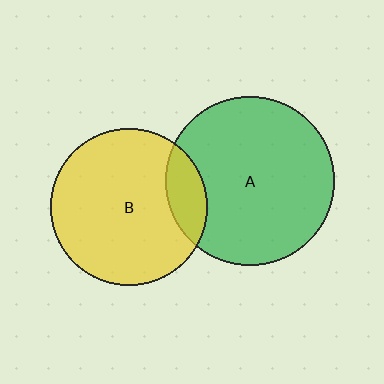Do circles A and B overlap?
Yes.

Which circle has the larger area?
Circle A (green).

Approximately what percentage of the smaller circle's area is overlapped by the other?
Approximately 15%.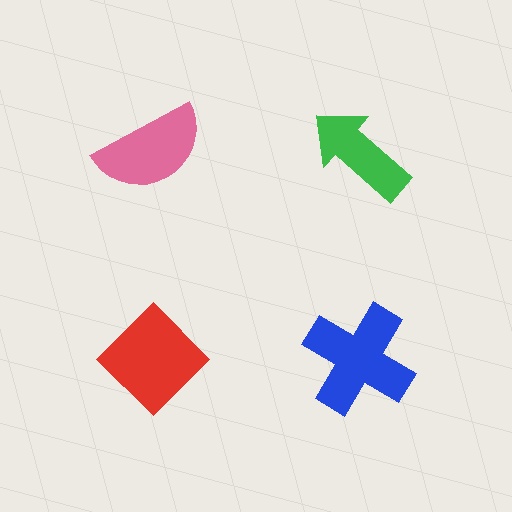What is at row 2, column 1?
A red diamond.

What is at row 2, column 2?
A blue cross.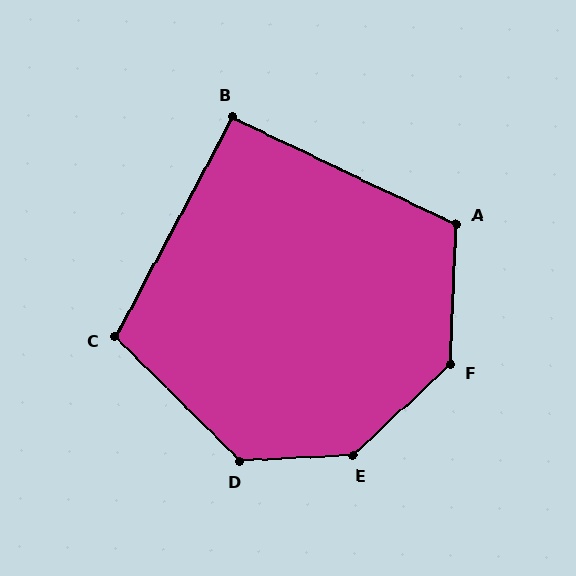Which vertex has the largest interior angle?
E, at approximately 140 degrees.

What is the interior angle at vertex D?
Approximately 132 degrees (obtuse).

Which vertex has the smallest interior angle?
B, at approximately 93 degrees.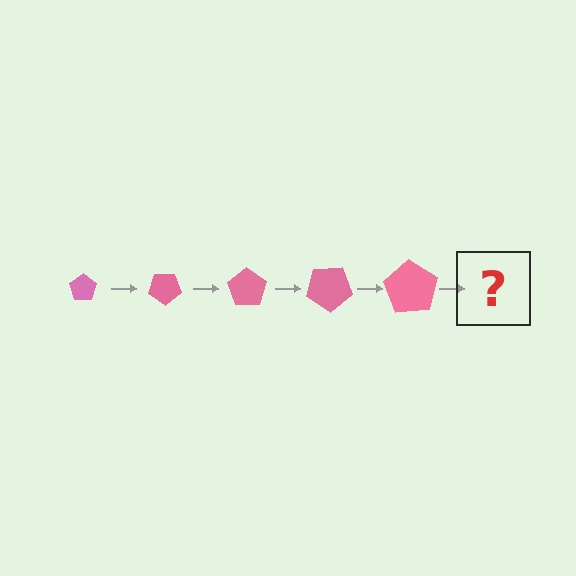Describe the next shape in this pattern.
It should be a pentagon, larger than the previous one and rotated 175 degrees from the start.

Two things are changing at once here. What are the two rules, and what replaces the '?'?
The two rules are that the pentagon grows larger each step and it rotates 35 degrees each step. The '?' should be a pentagon, larger than the previous one and rotated 175 degrees from the start.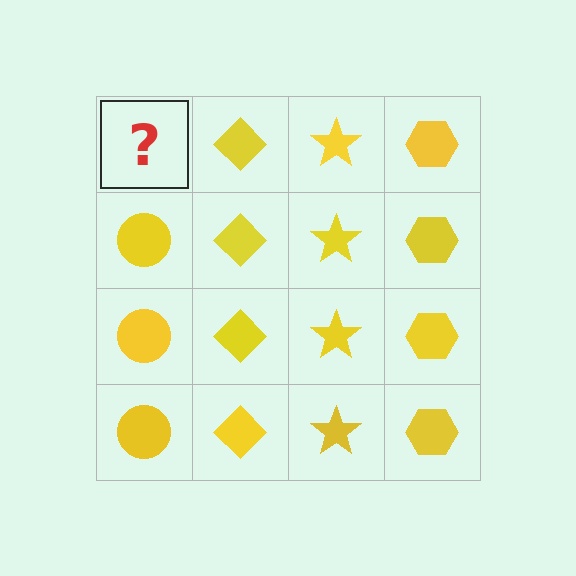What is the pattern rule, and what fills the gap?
The rule is that each column has a consistent shape. The gap should be filled with a yellow circle.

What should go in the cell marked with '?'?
The missing cell should contain a yellow circle.